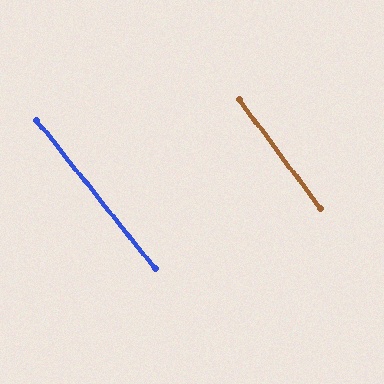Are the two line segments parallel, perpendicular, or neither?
Parallel — their directions differ by only 1.9°.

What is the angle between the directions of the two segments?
Approximately 2 degrees.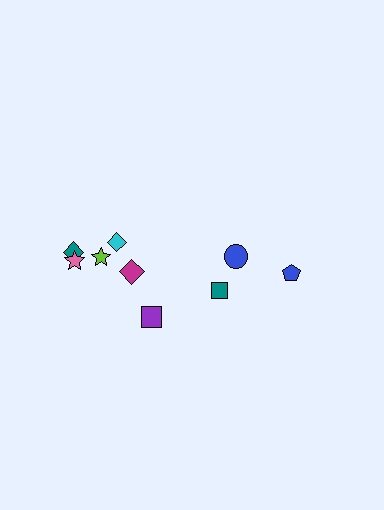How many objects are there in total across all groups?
There are 9 objects.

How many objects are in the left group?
There are 6 objects.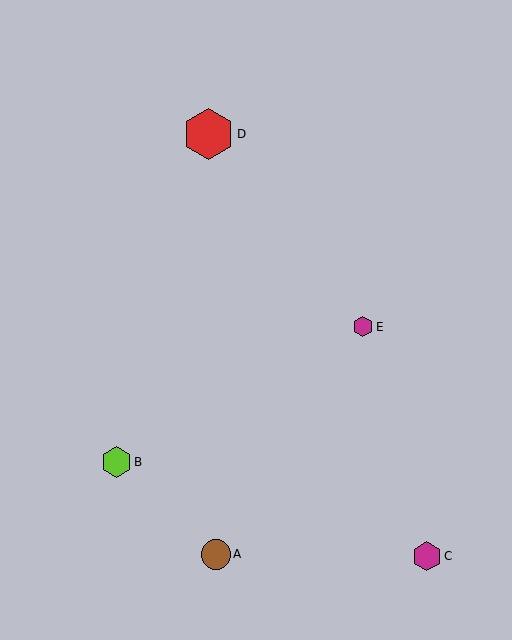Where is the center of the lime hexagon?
The center of the lime hexagon is at (116, 462).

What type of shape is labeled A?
Shape A is a brown circle.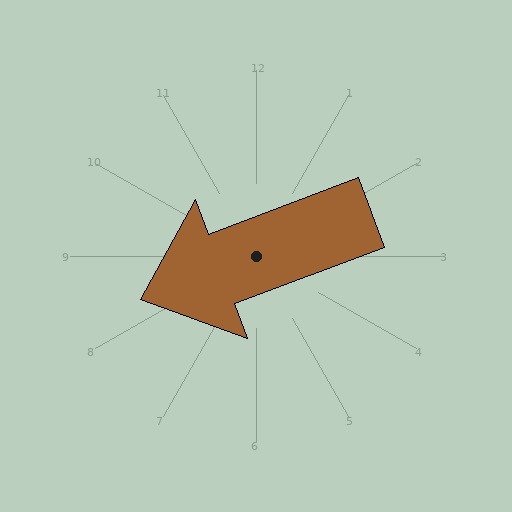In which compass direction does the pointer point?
West.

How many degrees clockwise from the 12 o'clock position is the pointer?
Approximately 249 degrees.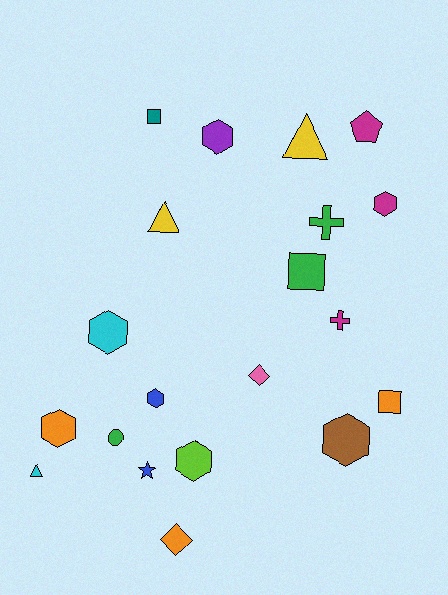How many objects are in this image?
There are 20 objects.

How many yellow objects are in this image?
There are 2 yellow objects.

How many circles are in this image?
There is 1 circle.